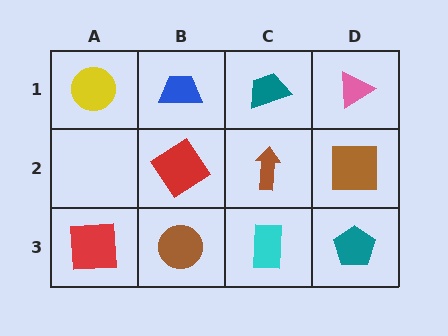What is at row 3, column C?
A cyan rectangle.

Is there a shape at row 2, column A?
No, that cell is empty.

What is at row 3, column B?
A brown circle.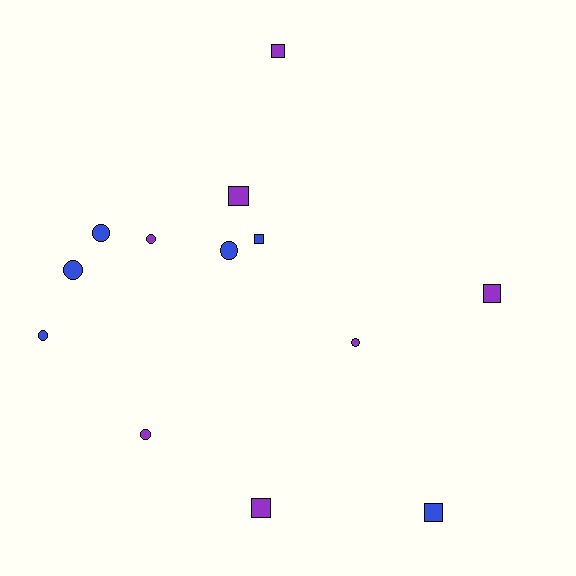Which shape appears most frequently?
Circle, with 7 objects.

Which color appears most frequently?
Purple, with 7 objects.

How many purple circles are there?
There are 3 purple circles.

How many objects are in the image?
There are 13 objects.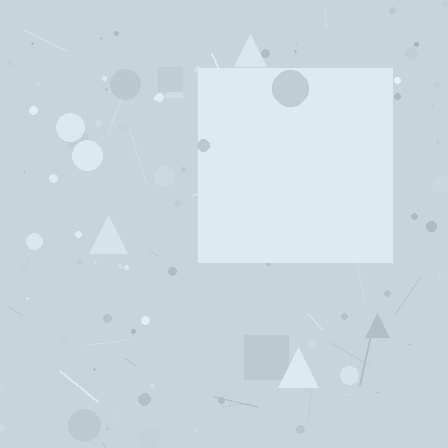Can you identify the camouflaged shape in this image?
The camouflaged shape is a square.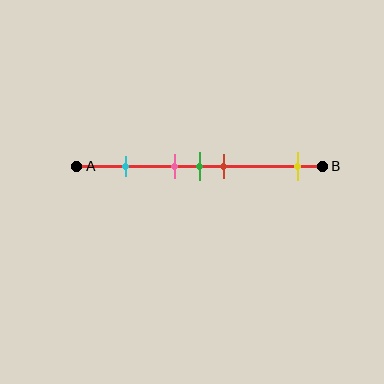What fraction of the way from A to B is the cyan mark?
The cyan mark is approximately 20% (0.2) of the way from A to B.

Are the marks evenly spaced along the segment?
No, the marks are not evenly spaced.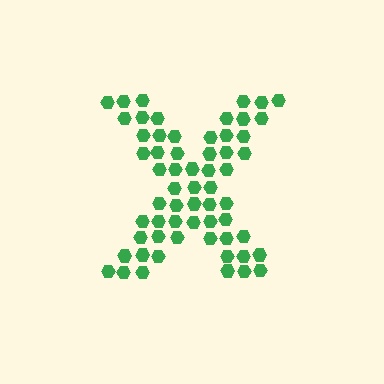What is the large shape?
The large shape is the letter X.